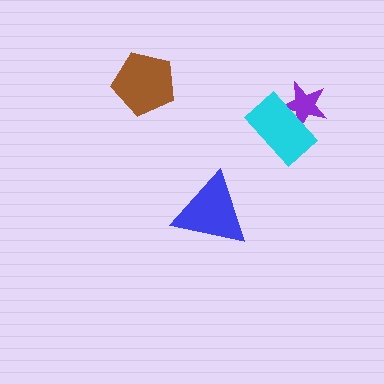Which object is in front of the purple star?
The cyan rectangle is in front of the purple star.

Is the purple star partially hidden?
Yes, it is partially covered by another shape.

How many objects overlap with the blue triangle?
0 objects overlap with the blue triangle.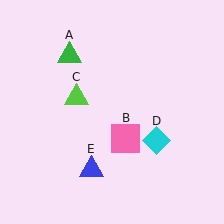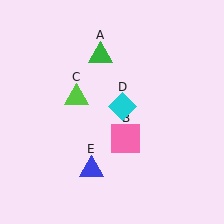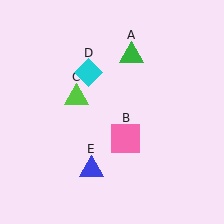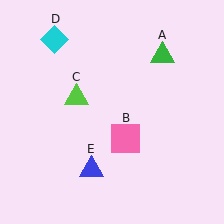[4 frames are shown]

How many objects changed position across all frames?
2 objects changed position: green triangle (object A), cyan diamond (object D).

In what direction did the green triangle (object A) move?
The green triangle (object A) moved right.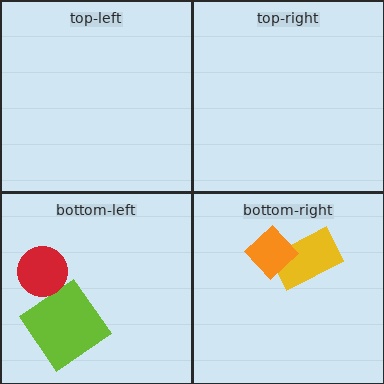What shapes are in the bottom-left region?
The lime diamond, the red circle.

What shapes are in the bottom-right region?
The yellow rectangle, the orange diamond.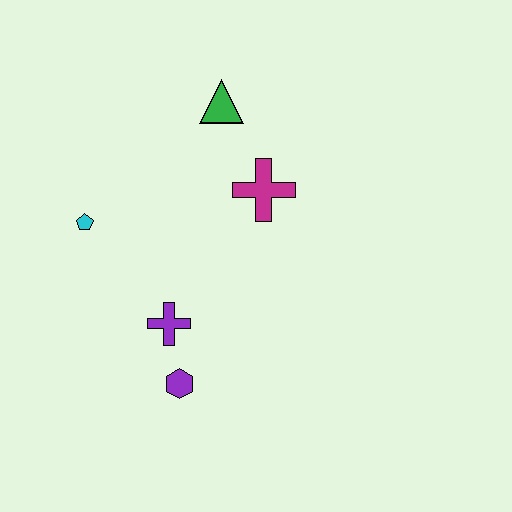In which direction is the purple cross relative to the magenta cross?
The purple cross is below the magenta cross.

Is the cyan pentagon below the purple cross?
No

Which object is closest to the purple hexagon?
The purple cross is closest to the purple hexagon.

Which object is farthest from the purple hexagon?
The green triangle is farthest from the purple hexagon.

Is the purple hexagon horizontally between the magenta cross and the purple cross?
Yes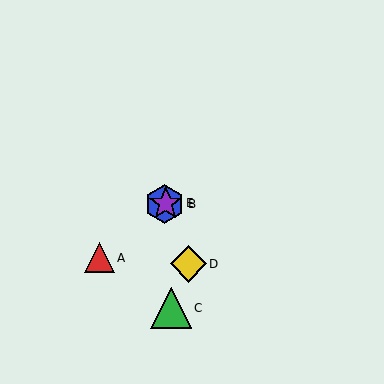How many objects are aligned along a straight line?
3 objects (A, B, E) are aligned along a straight line.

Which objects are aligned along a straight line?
Objects A, B, E are aligned along a straight line.